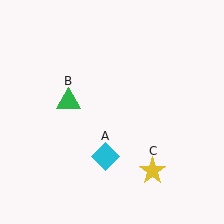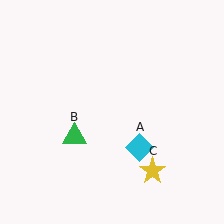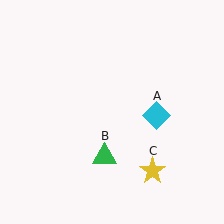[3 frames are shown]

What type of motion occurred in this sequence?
The cyan diamond (object A), green triangle (object B) rotated counterclockwise around the center of the scene.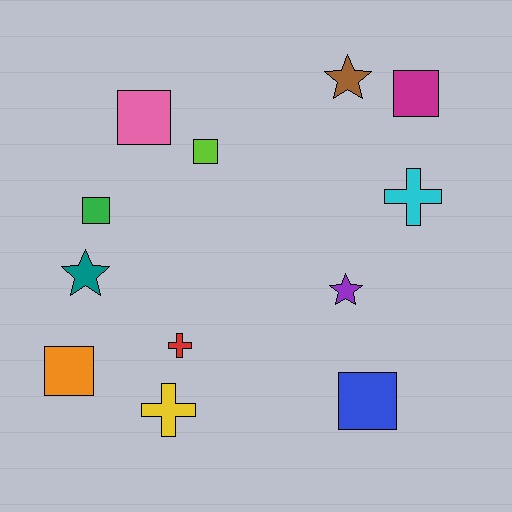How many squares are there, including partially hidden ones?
There are 6 squares.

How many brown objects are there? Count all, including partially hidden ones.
There is 1 brown object.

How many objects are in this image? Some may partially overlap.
There are 12 objects.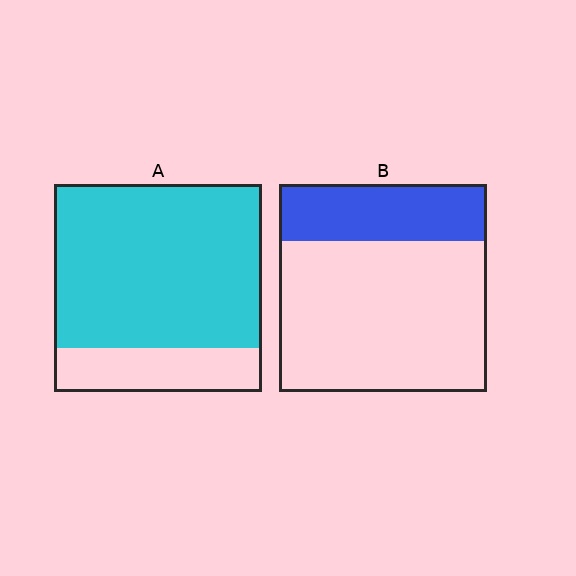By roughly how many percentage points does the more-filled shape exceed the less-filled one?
By roughly 50 percentage points (A over B).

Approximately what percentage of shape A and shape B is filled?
A is approximately 80% and B is approximately 25%.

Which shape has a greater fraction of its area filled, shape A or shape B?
Shape A.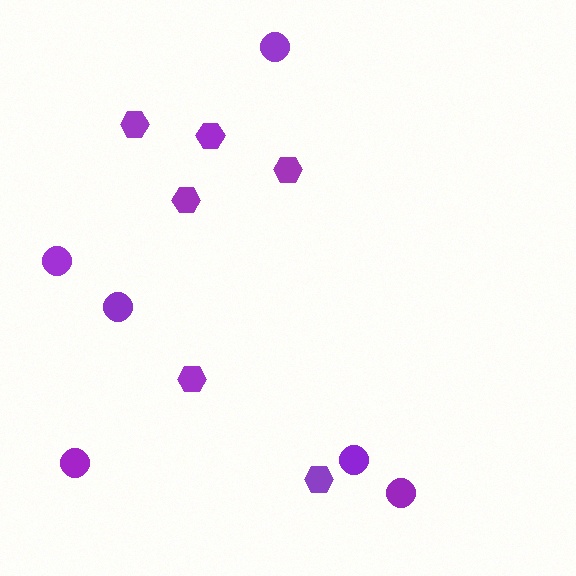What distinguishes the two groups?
There are 2 groups: one group of circles (6) and one group of hexagons (6).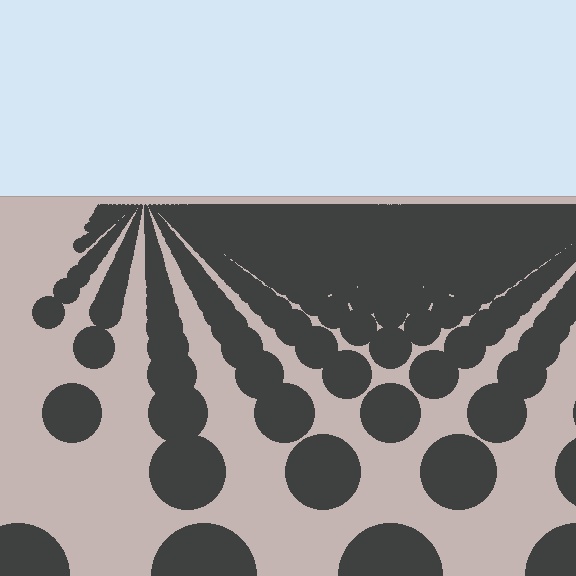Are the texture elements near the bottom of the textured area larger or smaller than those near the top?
Larger. Near the bottom, elements are closer to the viewer and appear at a bigger on-screen size.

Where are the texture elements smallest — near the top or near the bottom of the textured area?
Near the top.